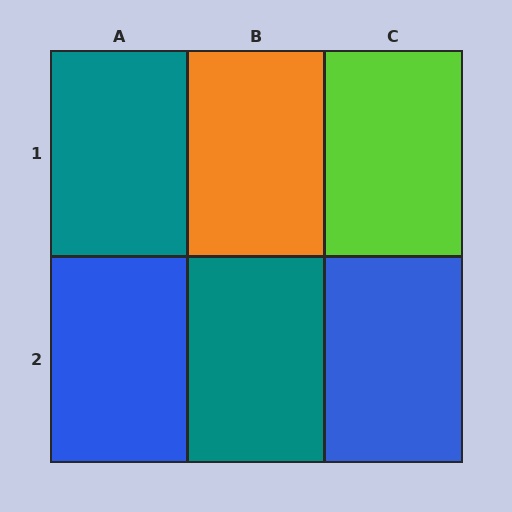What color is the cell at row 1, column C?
Lime.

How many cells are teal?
2 cells are teal.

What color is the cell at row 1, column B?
Orange.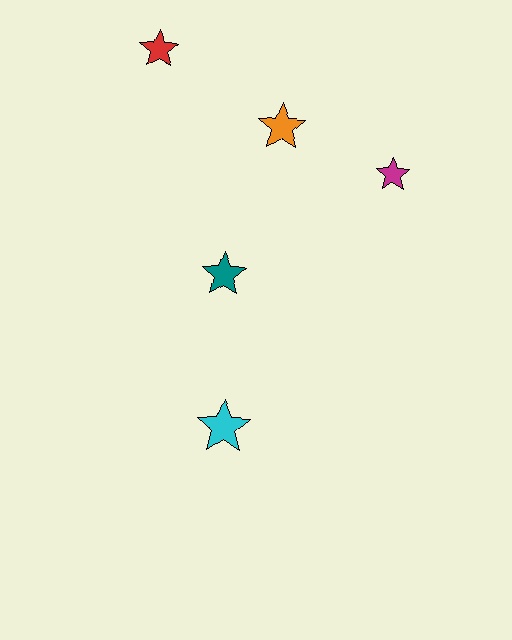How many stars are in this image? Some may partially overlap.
There are 5 stars.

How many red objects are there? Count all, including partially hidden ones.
There is 1 red object.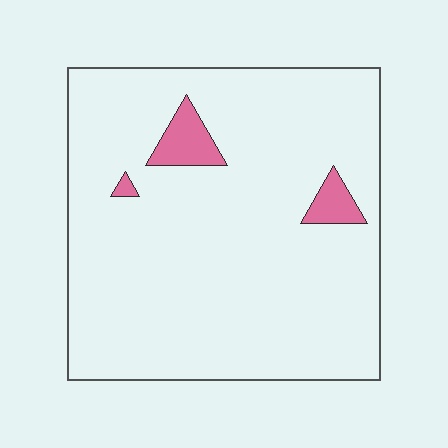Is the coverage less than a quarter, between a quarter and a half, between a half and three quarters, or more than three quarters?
Less than a quarter.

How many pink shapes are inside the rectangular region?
3.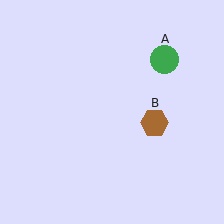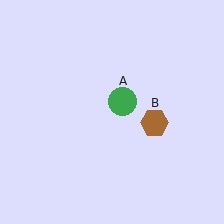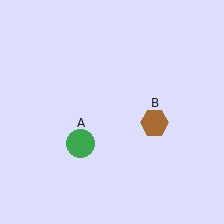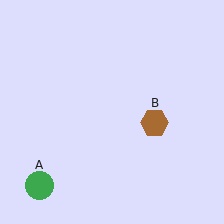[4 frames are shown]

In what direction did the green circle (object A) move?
The green circle (object A) moved down and to the left.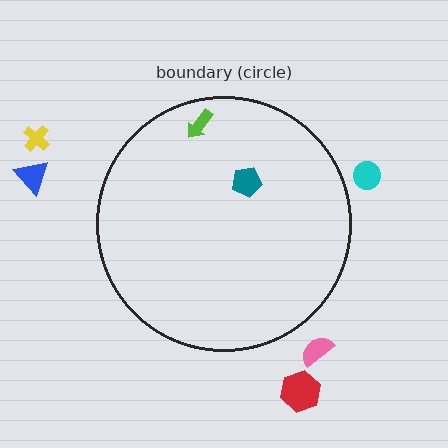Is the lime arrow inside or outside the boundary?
Inside.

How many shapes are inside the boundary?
2 inside, 5 outside.